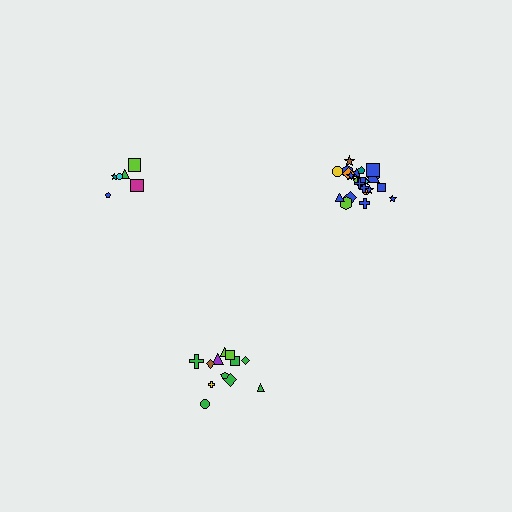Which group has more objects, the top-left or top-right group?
The top-right group.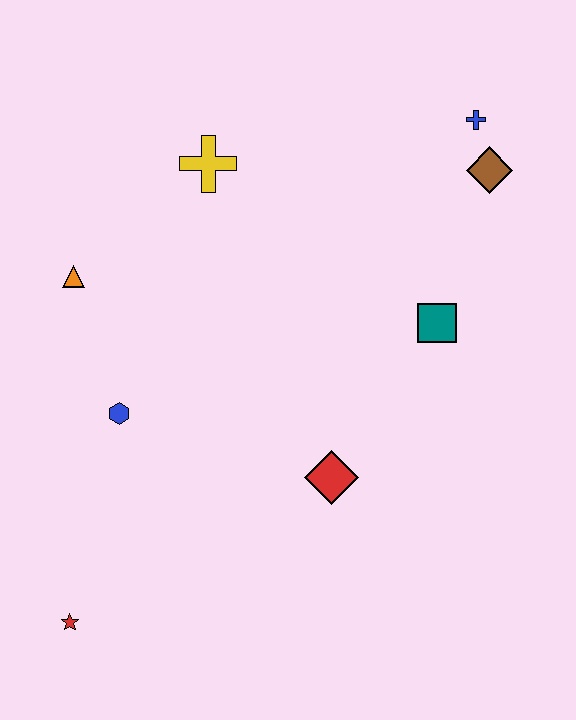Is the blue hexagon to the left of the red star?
No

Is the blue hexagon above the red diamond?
Yes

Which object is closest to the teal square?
The brown diamond is closest to the teal square.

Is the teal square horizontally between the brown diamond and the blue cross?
No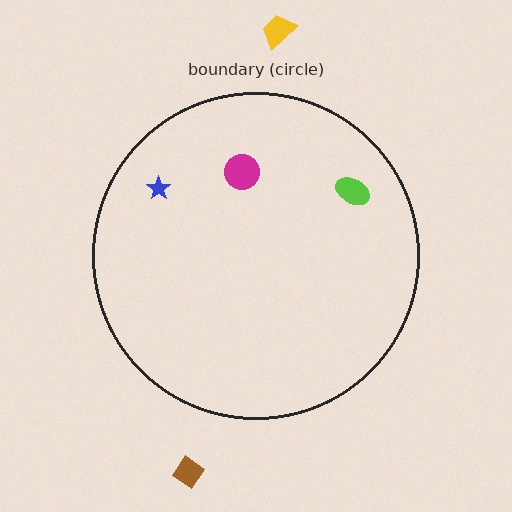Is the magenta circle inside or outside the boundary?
Inside.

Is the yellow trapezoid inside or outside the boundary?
Outside.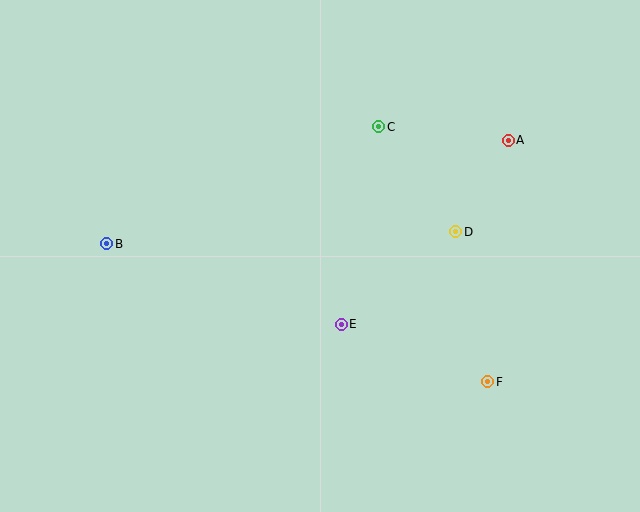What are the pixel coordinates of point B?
Point B is at (107, 244).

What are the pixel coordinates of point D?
Point D is at (456, 232).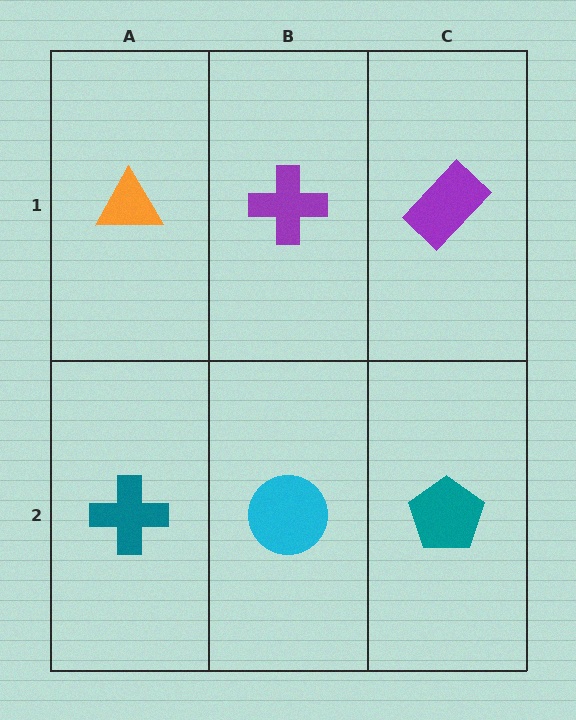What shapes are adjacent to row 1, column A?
A teal cross (row 2, column A), a purple cross (row 1, column B).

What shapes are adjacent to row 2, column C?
A purple rectangle (row 1, column C), a cyan circle (row 2, column B).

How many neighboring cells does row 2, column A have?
2.